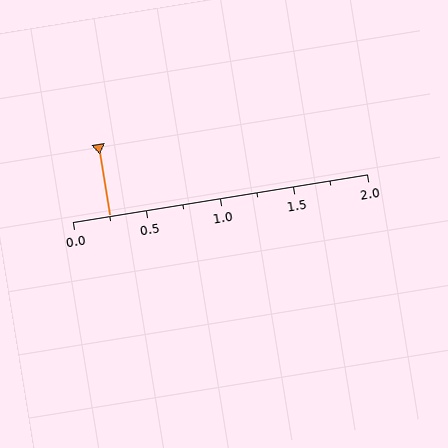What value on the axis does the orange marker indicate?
The marker indicates approximately 0.25.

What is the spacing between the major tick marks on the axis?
The major ticks are spaced 0.5 apart.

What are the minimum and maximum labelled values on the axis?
The axis runs from 0.0 to 2.0.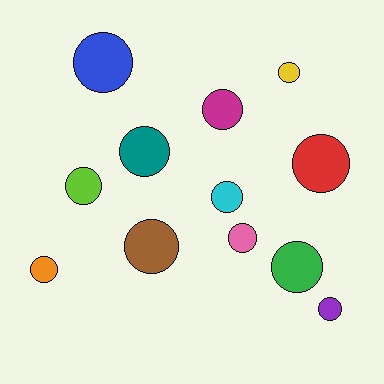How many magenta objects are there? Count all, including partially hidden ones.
There is 1 magenta object.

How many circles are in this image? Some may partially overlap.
There are 12 circles.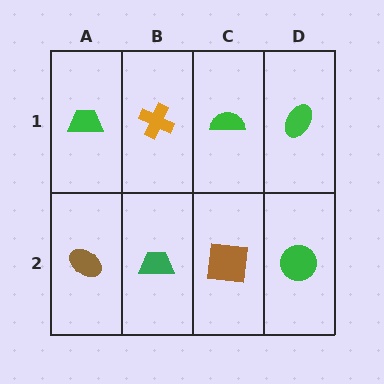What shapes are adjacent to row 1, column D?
A green circle (row 2, column D), a green semicircle (row 1, column C).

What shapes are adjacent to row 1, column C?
A brown square (row 2, column C), an orange cross (row 1, column B), a green ellipse (row 1, column D).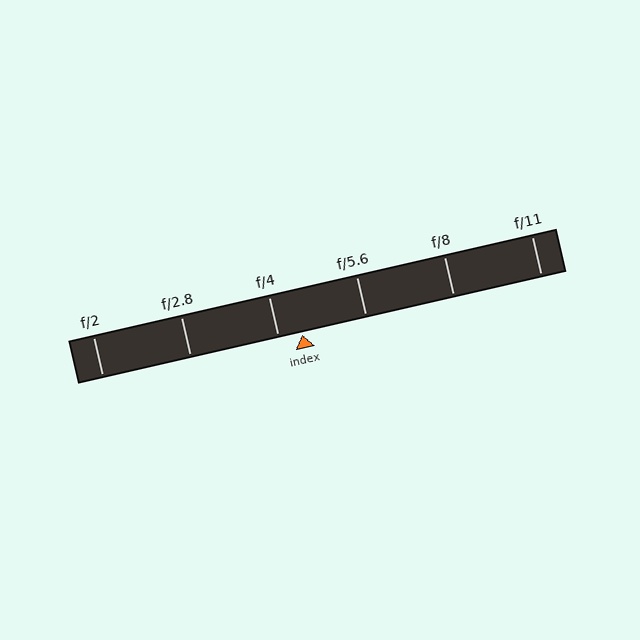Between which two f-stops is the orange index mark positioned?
The index mark is between f/4 and f/5.6.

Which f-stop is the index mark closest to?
The index mark is closest to f/4.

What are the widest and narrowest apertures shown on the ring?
The widest aperture shown is f/2 and the narrowest is f/11.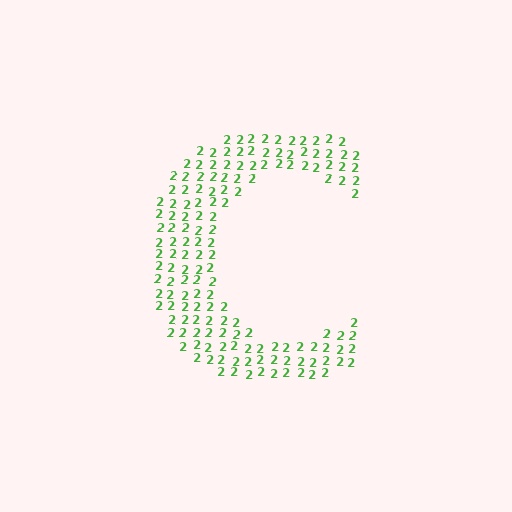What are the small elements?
The small elements are digit 2's.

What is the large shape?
The large shape is the letter C.